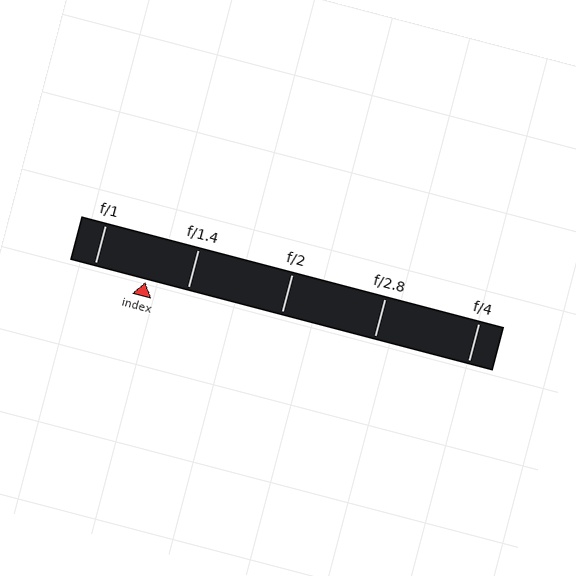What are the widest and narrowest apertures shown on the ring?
The widest aperture shown is f/1 and the narrowest is f/4.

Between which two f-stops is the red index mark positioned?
The index mark is between f/1 and f/1.4.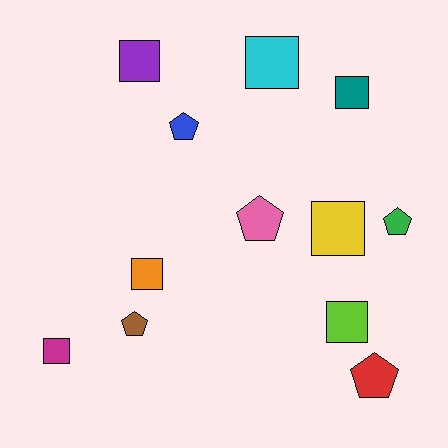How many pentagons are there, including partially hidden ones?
There are 5 pentagons.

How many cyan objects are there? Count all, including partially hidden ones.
There is 1 cyan object.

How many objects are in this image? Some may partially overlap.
There are 12 objects.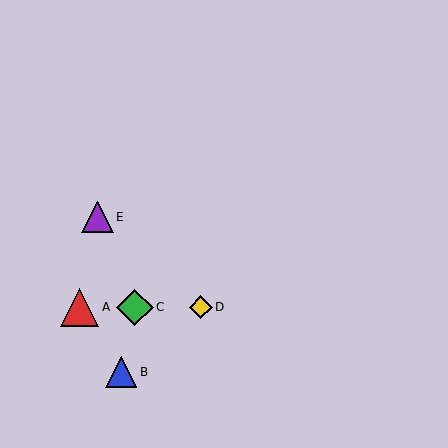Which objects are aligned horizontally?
Objects A, C, D are aligned horizontally.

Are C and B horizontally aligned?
No, C is at y≈307 and B is at y≈372.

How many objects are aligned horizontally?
3 objects (A, C, D) are aligned horizontally.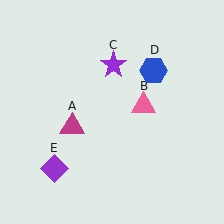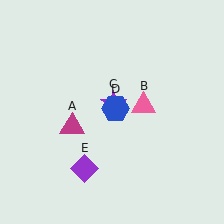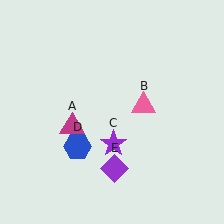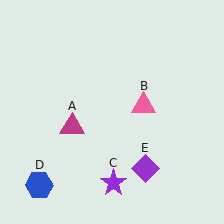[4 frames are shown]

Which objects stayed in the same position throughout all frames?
Magenta triangle (object A) and pink triangle (object B) remained stationary.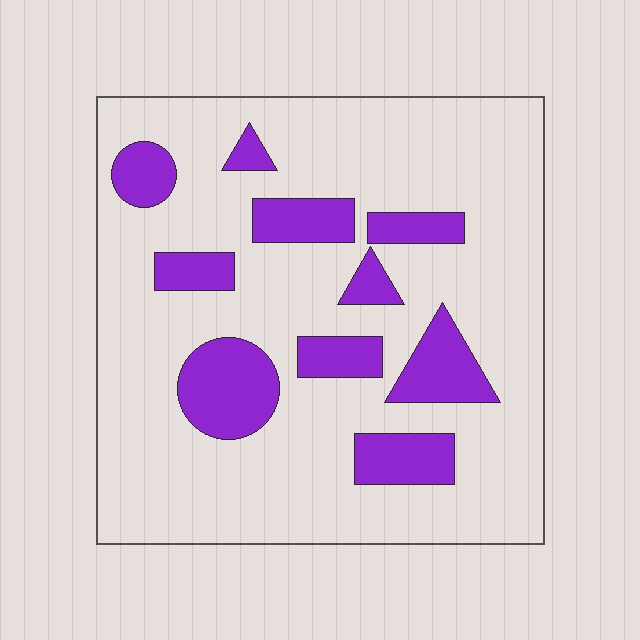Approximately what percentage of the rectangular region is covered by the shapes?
Approximately 20%.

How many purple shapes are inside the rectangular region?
10.